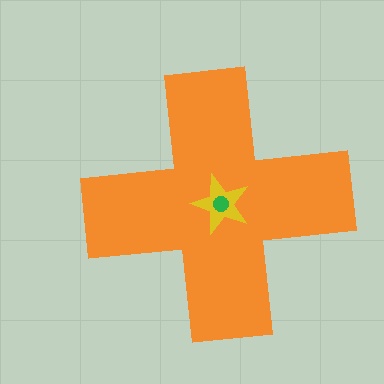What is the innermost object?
The green circle.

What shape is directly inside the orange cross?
The yellow star.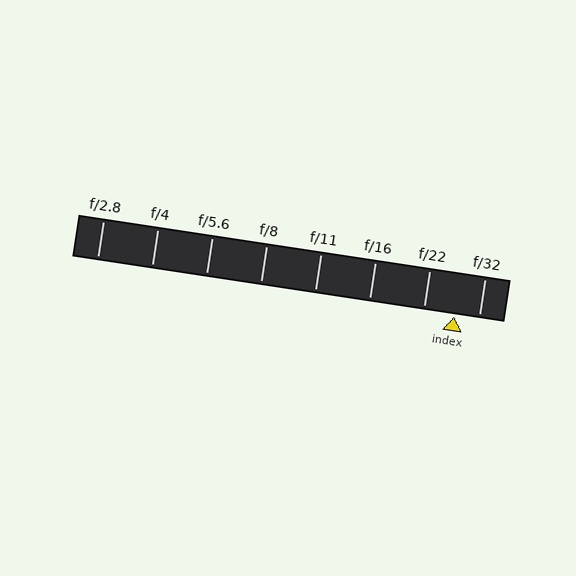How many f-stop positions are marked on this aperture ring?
There are 8 f-stop positions marked.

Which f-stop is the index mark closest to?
The index mark is closest to f/32.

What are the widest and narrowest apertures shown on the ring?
The widest aperture shown is f/2.8 and the narrowest is f/32.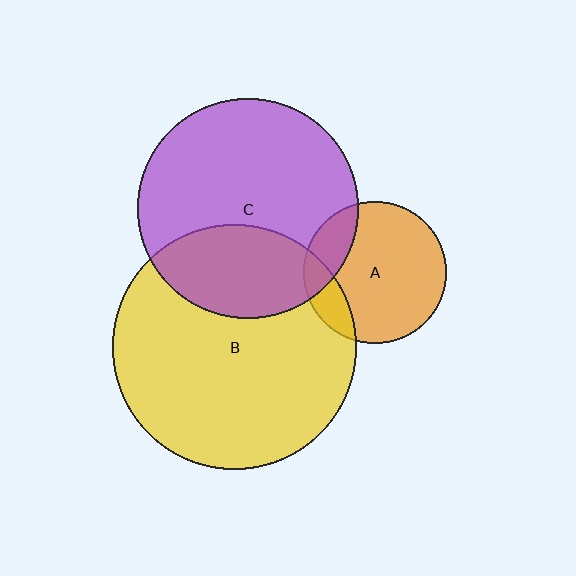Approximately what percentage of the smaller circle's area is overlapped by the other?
Approximately 20%.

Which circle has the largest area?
Circle B (yellow).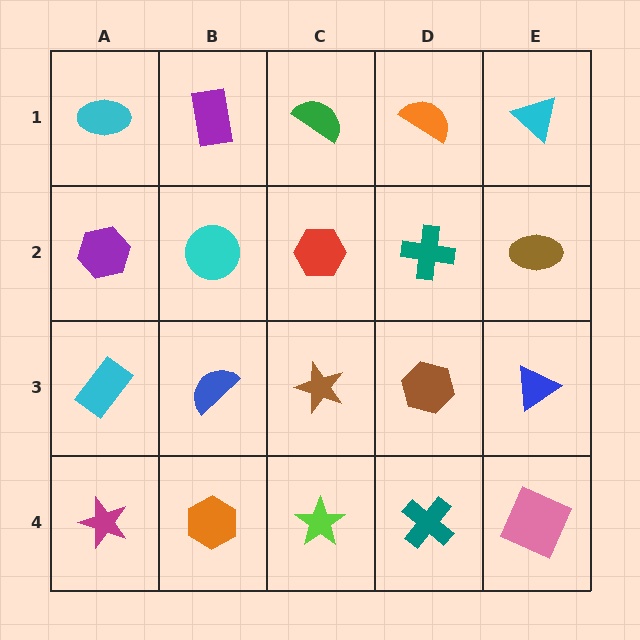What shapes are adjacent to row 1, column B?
A cyan circle (row 2, column B), a cyan ellipse (row 1, column A), a green semicircle (row 1, column C).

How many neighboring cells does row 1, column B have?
3.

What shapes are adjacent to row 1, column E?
A brown ellipse (row 2, column E), an orange semicircle (row 1, column D).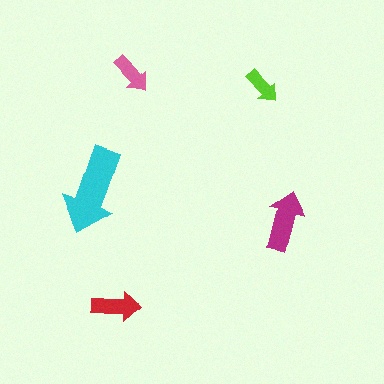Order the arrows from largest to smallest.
the cyan one, the magenta one, the red one, the pink one, the lime one.